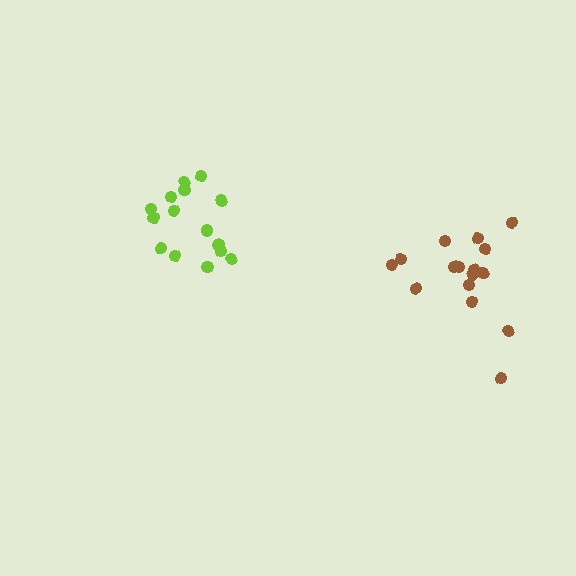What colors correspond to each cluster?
The clusters are colored: lime, brown.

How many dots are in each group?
Group 1: 15 dots, Group 2: 16 dots (31 total).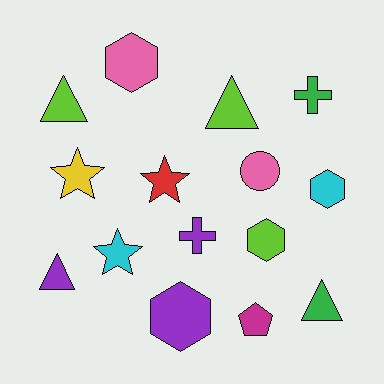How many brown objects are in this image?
There are no brown objects.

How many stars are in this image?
There are 3 stars.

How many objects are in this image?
There are 15 objects.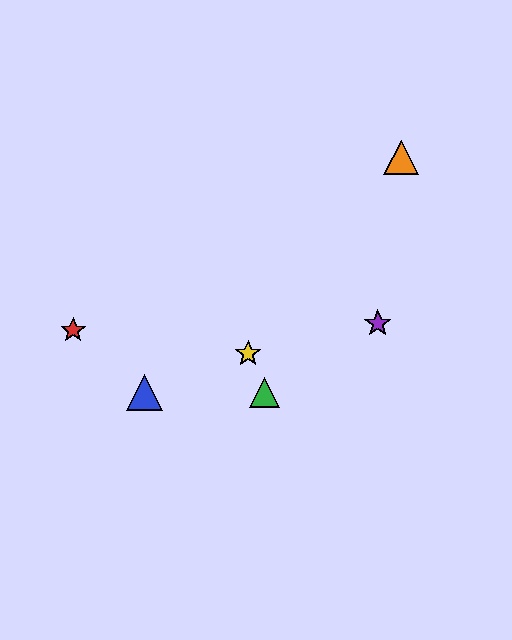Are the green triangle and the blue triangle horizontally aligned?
Yes, both are at y≈392.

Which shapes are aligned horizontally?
The blue triangle, the green triangle are aligned horizontally.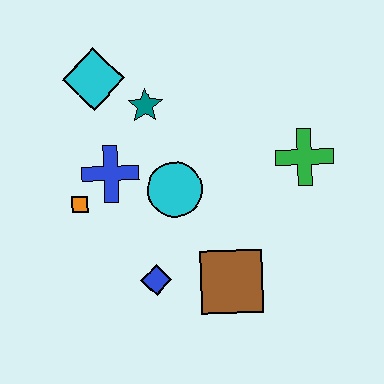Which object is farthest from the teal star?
The brown square is farthest from the teal star.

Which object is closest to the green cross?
The cyan circle is closest to the green cross.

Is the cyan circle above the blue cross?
No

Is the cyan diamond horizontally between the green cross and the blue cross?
No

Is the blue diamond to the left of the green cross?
Yes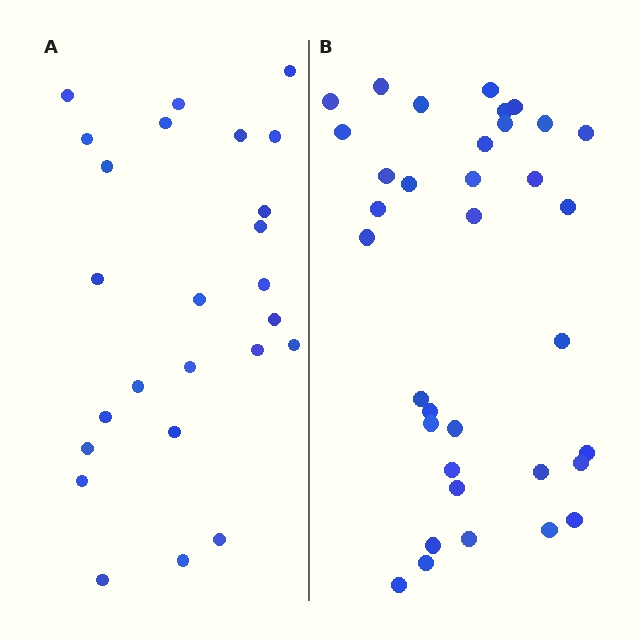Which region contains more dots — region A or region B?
Region B (the right region) has more dots.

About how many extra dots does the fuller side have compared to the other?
Region B has roughly 10 or so more dots than region A.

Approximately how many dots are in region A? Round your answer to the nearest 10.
About 20 dots. (The exact count is 25, which rounds to 20.)